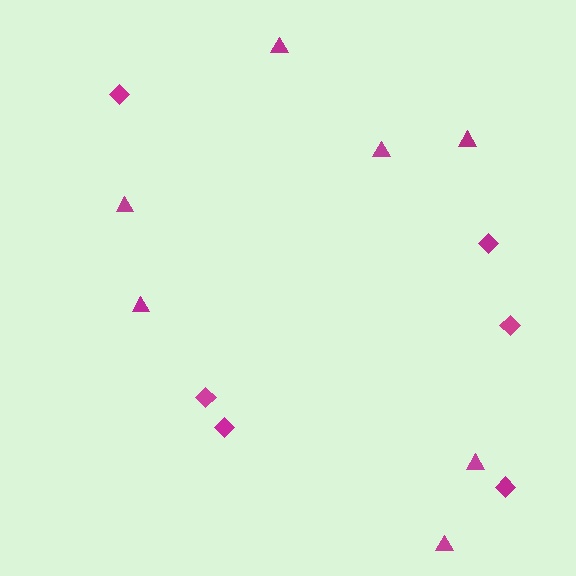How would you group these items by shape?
There are 2 groups: one group of triangles (7) and one group of diamonds (6).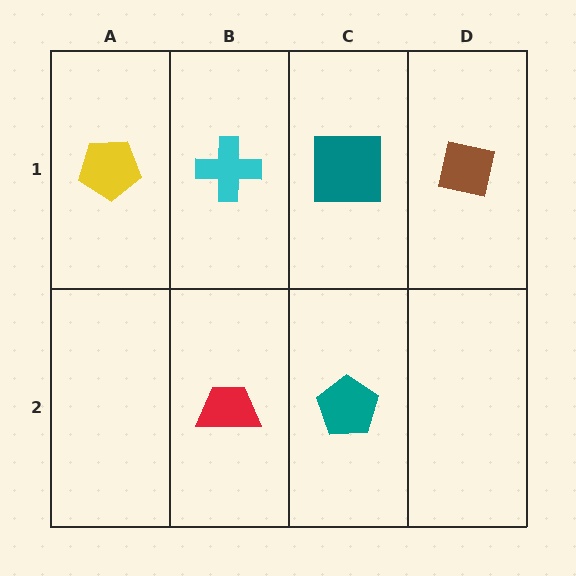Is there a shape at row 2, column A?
No, that cell is empty.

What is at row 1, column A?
A yellow pentagon.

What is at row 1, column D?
A brown square.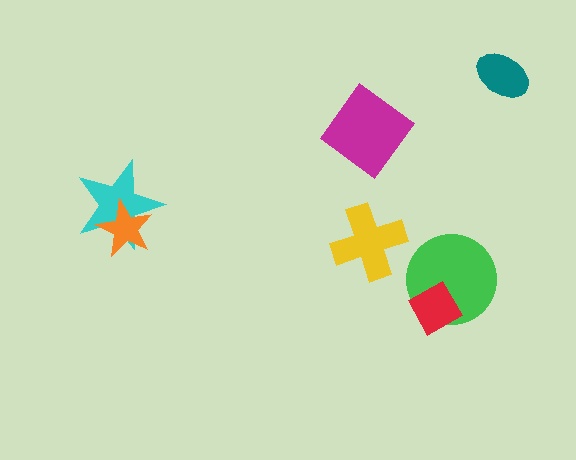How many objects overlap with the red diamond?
1 object overlaps with the red diamond.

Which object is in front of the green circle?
The red diamond is in front of the green circle.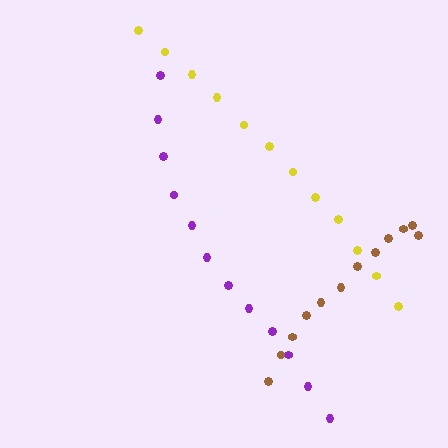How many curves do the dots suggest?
There are 3 distinct paths.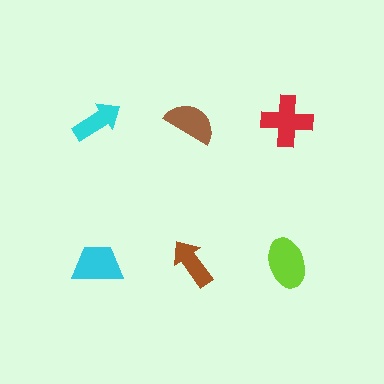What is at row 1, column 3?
A red cross.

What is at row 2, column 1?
A cyan trapezoid.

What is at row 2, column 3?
A lime ellipse.